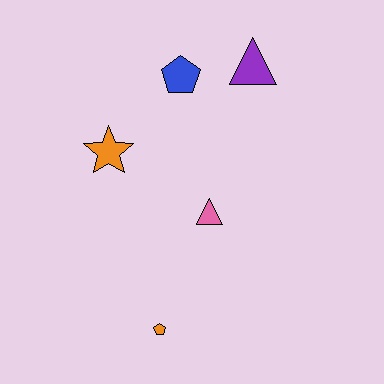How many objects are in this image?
There are 5 objects.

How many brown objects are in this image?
There are no brown objects.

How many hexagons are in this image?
There are no hexagons.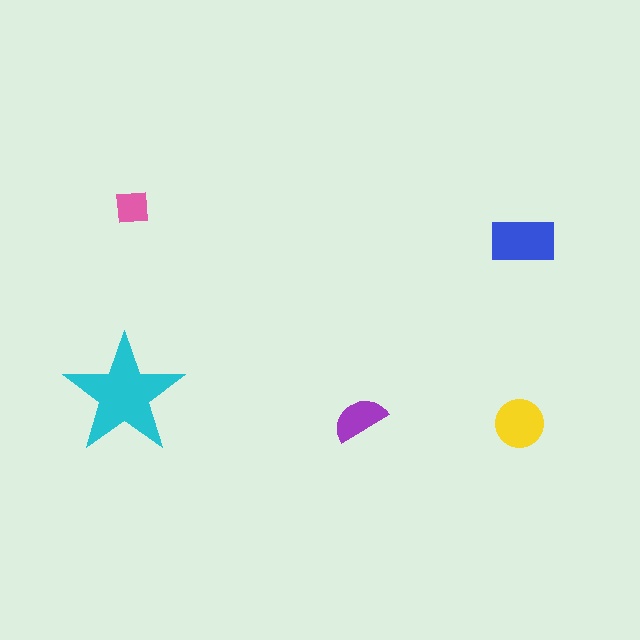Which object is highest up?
The pink square is topmost.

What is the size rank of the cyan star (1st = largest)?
1st.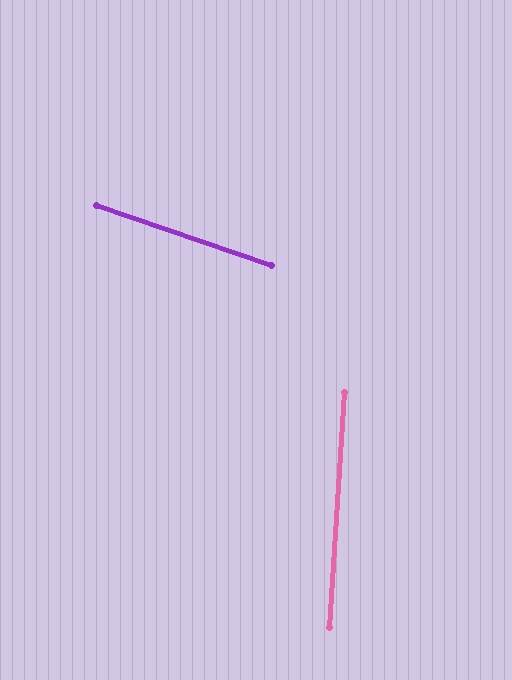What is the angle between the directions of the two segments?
Approximately 75 degrees.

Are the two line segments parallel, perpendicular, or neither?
Neither parallel nor perpendicular — they differ by about 75°.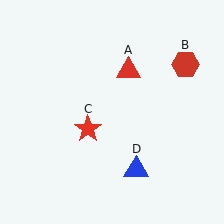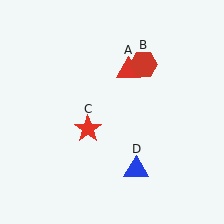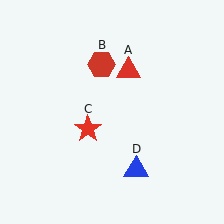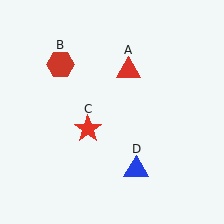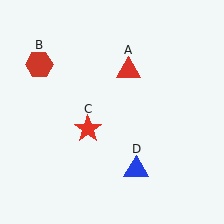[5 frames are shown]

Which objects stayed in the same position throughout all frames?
Red triangle (object A) and red star (object C) and blue triangle (object D) remained stationary.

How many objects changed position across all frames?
1 object changed position: red hexagon (object B).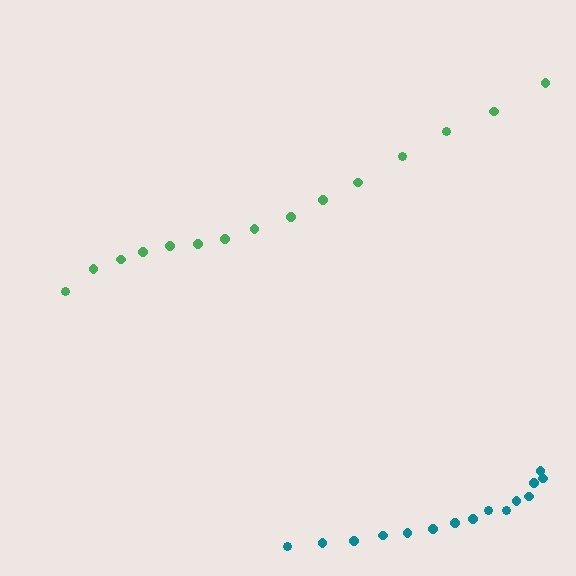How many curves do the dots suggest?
There are 2 distinct paths.